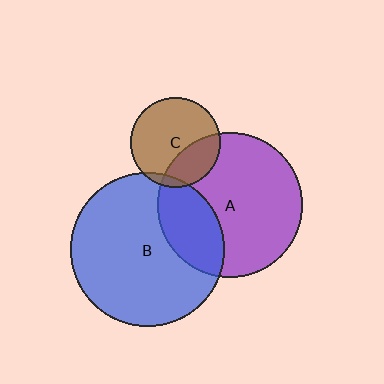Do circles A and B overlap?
Yes.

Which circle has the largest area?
Circle B (blue).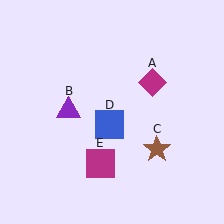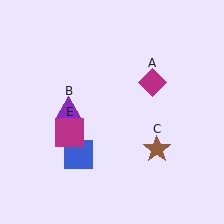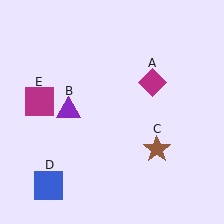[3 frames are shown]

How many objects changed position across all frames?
2 objects changed position: blue square (object D), magenta square (object E).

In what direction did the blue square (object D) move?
The blue square (object D) moved down and to the left.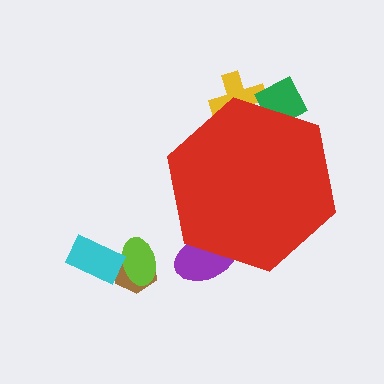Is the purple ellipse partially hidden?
Yes, the purple ellipse is partially hidden behind the red hexagon.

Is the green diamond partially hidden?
Yes, the green diamond is partially hidden behind the red hexagon.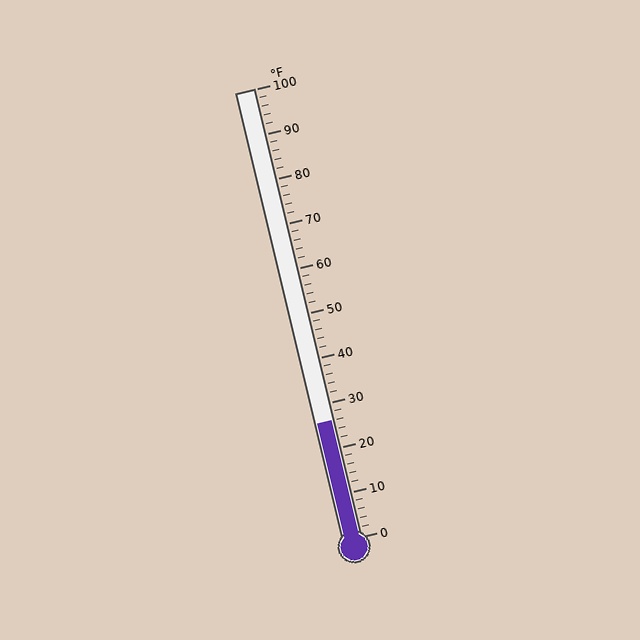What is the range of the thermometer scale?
The thermometer scale ranges from 0°F to 100°F.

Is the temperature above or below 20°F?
The temperature is above 20°F.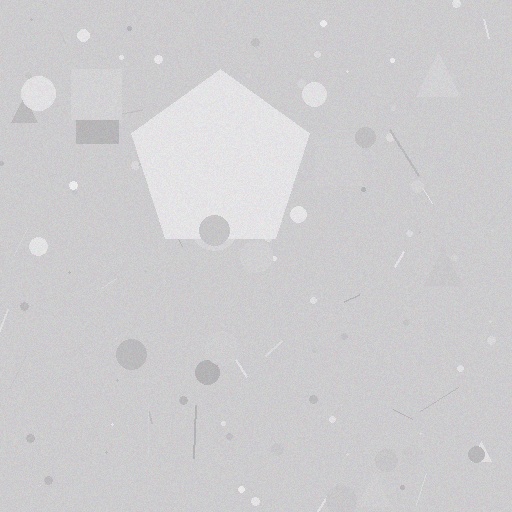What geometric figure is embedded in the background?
A pentagon is embedded in the background.